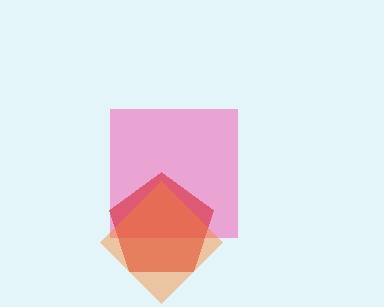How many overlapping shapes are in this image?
There are 3 overlapping shapes in the image.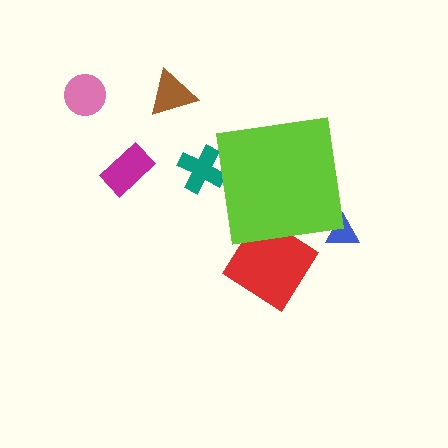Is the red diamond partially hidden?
Yes, the red diamond is partially hidden behind the lime square.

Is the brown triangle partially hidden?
No, the brown triangle is fully visible.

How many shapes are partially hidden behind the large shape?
3 shapes are partially hidden.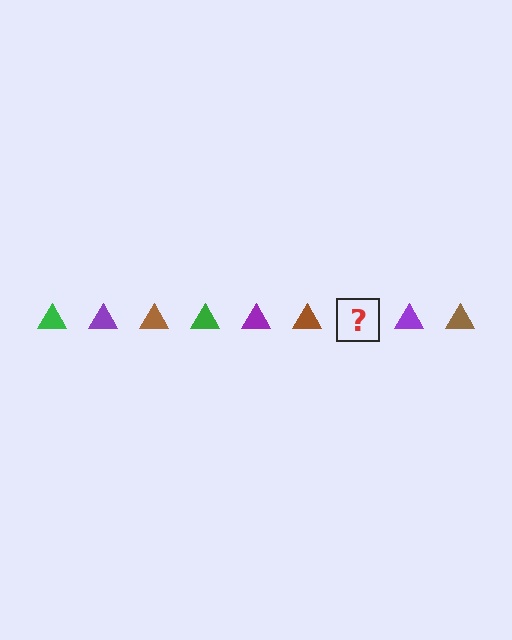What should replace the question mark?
The question mark should be replaced with a green triangle.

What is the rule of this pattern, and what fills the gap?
The rule is that the pattern cycles through green, purple, brown triangles. The gap should be filled with a green triangle.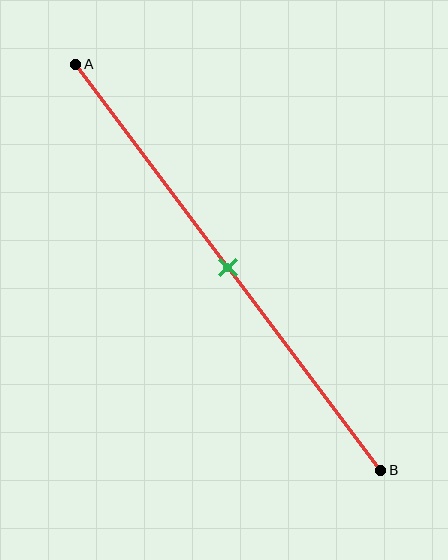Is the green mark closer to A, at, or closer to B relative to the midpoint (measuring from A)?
The green mark is approximately at the midpoint of segment AB.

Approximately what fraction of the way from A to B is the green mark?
The green mark is approximately 50% of the way from A to B.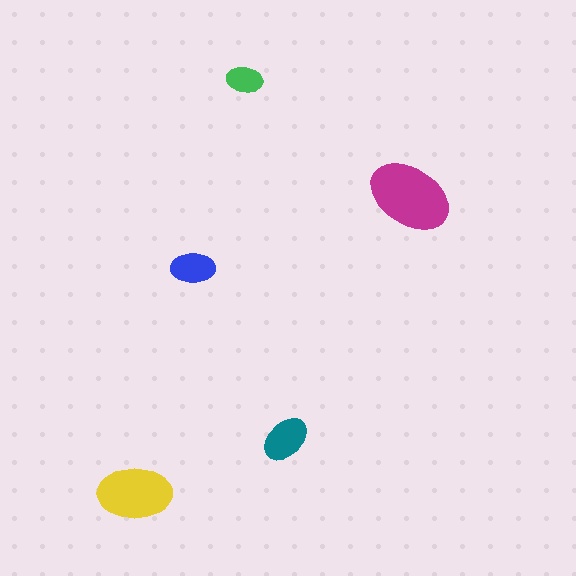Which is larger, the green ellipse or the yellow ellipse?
The yellow one.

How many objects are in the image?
There are 5 objects in the image.